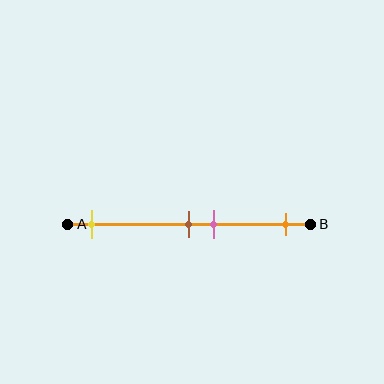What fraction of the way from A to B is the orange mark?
The orange mark is approximately 90% (0.9) of the way from A to B.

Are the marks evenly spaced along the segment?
No, the marks are not evenly spaced.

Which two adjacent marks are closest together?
The brown and pink marks are the closest adjacent pair.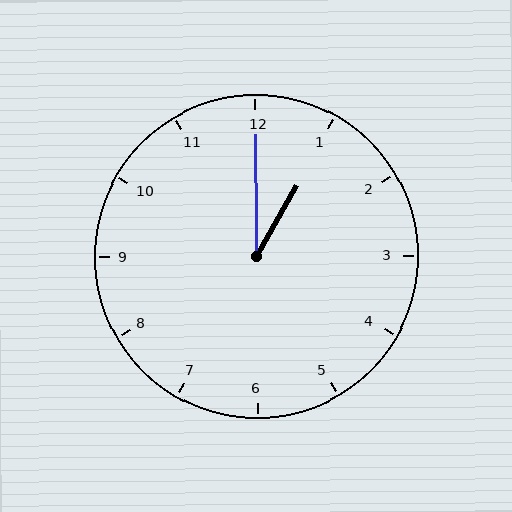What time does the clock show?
1:00.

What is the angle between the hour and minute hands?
Approximately 30 degrees.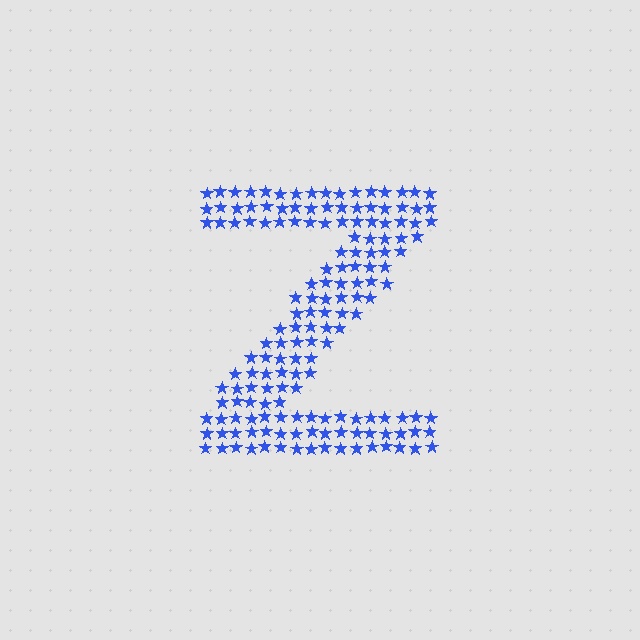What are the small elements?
The small elements are stars.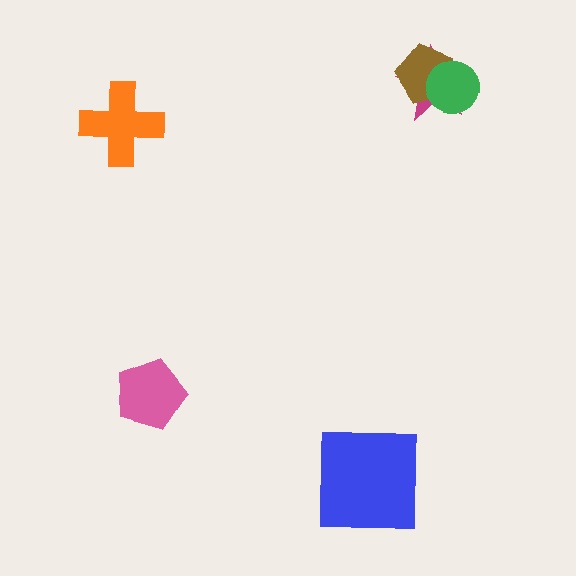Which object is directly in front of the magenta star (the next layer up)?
The brown pentagon is directly in front of the magenta star.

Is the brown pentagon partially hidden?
Yes, it is partially covered by another shape.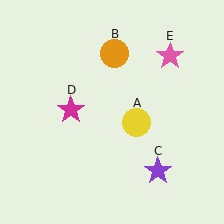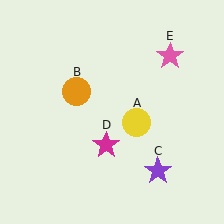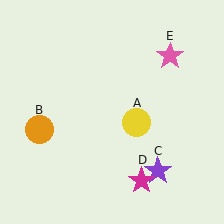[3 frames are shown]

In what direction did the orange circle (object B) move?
The orange circle (object B) moved down and to the left.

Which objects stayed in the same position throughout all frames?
Yellow circle (object A) and purple star (object C) and pink star (object E) remained stationary.